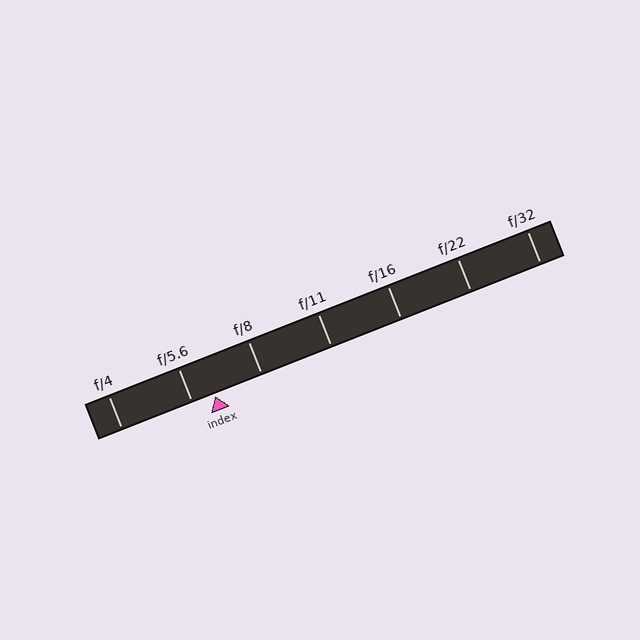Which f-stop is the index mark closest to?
The index mark is closest to f/5.6.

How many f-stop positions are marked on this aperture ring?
There are 7 f-stop positions marked.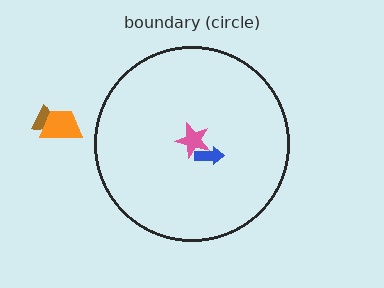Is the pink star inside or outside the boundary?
Inside.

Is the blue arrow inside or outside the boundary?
Inside.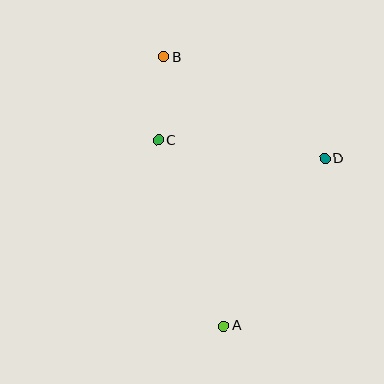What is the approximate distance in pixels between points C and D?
The distance between C and D is approximately 167 pixels.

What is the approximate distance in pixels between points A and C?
The distance between A and C is approximately 196 pixels.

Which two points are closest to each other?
Points B and C are closest to each other.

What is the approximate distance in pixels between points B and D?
The distance between B and D is approximately 190 pixels.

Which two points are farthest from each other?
Points A and B are farthest from each other.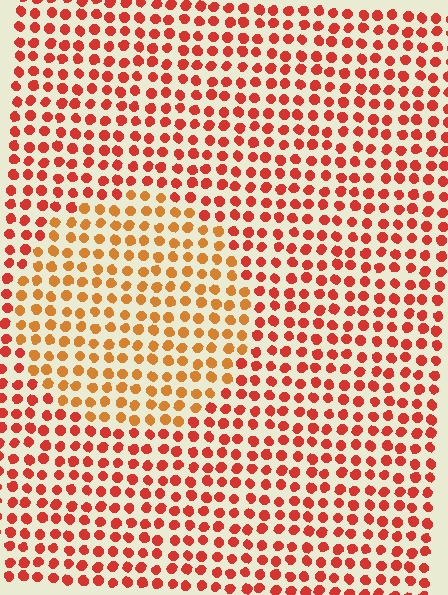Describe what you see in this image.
The image is filled with small red elements in a uniform arrangement. A circle-shaped region is visible where the elements are tinted to a slightly different hue, forming a subtle color boundary.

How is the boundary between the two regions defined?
The boundary is defined purely by a slight shift in hue (about 29 degrees). Spacing, size, and orientation are identical on both sides.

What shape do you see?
I see a circle.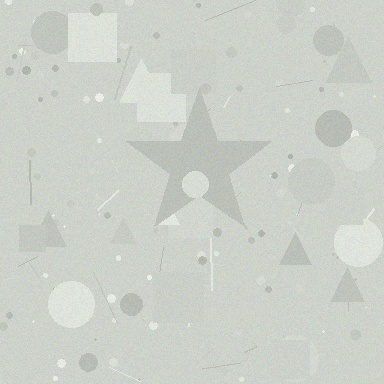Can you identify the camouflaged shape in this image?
The camouflaged shape is a star.